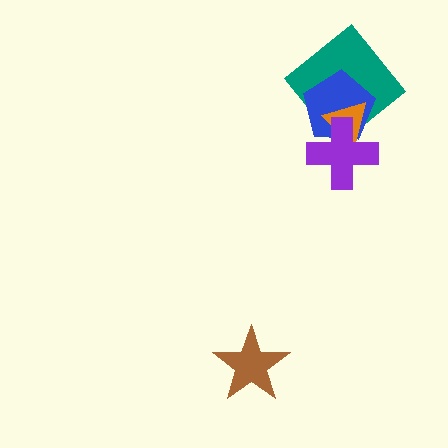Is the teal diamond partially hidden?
Yes, it is partially covered by another shape.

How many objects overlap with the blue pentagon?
3 objects overlap with the blue pentagon.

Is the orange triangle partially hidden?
Yes, it is partially covered by another shape.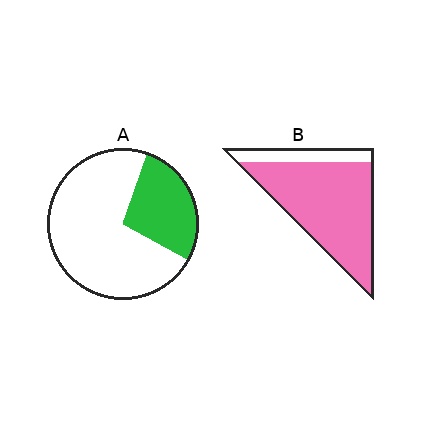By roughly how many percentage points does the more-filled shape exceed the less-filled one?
By roughly 55 percentage points (B over A).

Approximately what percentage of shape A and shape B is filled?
A is approximately 30% and B is approximately 80%.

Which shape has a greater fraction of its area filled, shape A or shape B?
Shape B.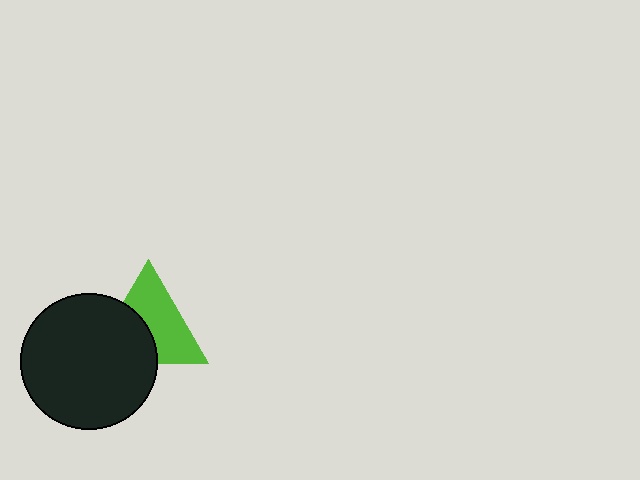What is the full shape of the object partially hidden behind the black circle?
The partially hidden object is a lime triangle.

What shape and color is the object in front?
The object in front is a black circle.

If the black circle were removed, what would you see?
You would see the complete lime triangle.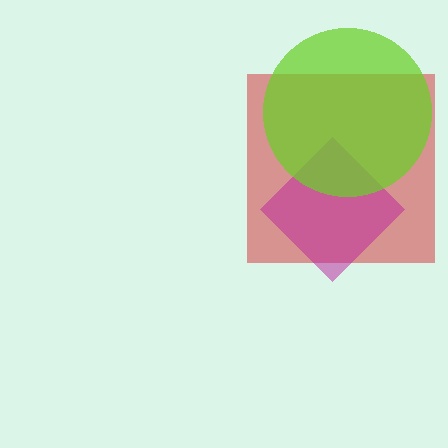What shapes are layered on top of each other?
The layered shapes are: a red square, a magenta diamond, a lime circle.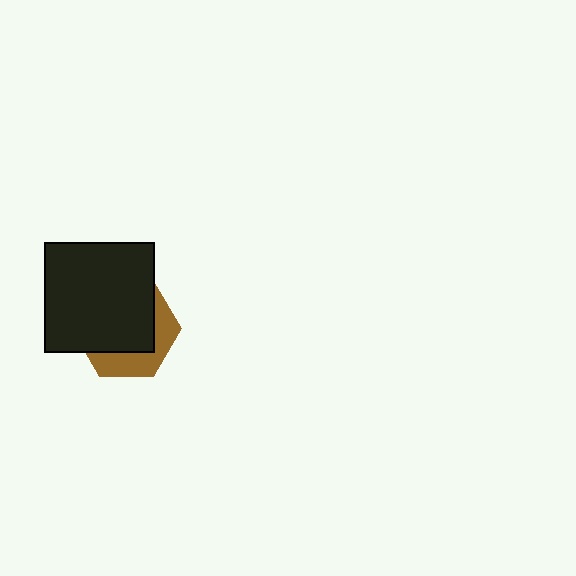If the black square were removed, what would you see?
You would see the complete brown hexagon.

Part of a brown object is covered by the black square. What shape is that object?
It is a hexagon.